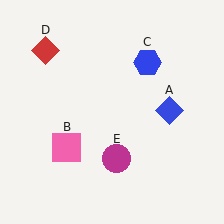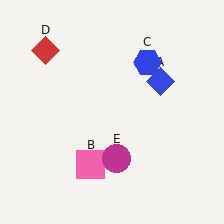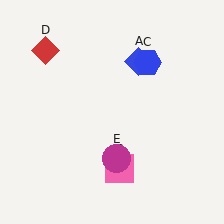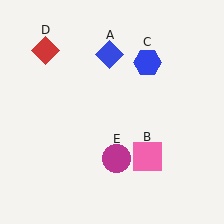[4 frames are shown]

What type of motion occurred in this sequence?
The blue diamond (object A), pink square (object B) rotated counterclockwise around the center of the scene.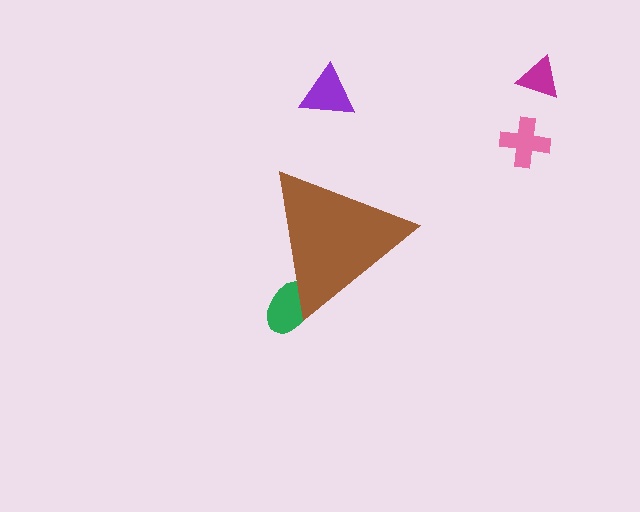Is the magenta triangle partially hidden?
No, the magenta triangle is fully visible.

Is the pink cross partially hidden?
No, the pink cross is fully visible.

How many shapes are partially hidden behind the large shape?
1 shape is partially hidden.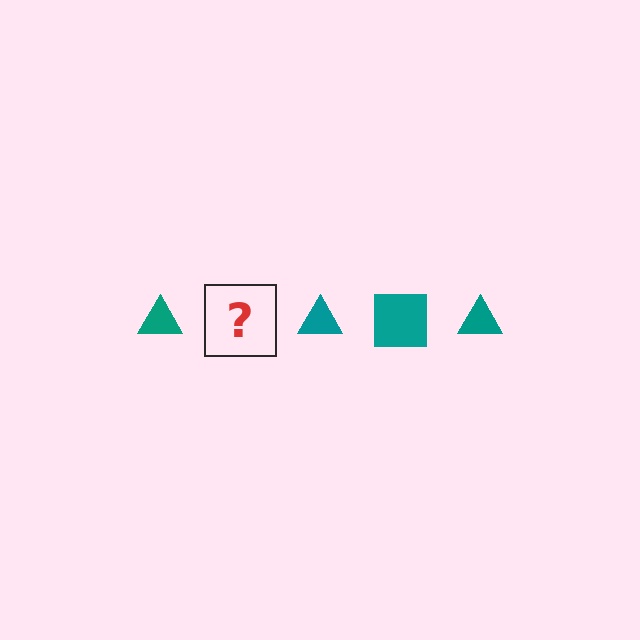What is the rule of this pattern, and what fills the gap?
The rule is that the pattern cycles through triangle, square shapes in teal. The gap should be filled with a teal square.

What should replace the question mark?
The question mark should be replaced with a teal square.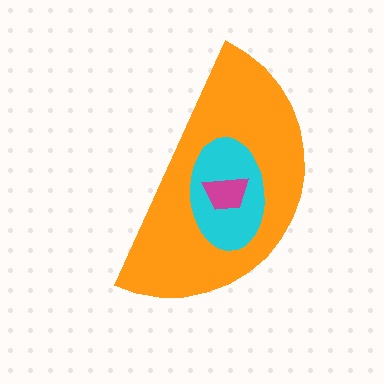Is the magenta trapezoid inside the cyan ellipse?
Yes.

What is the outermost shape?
The orange semicircle.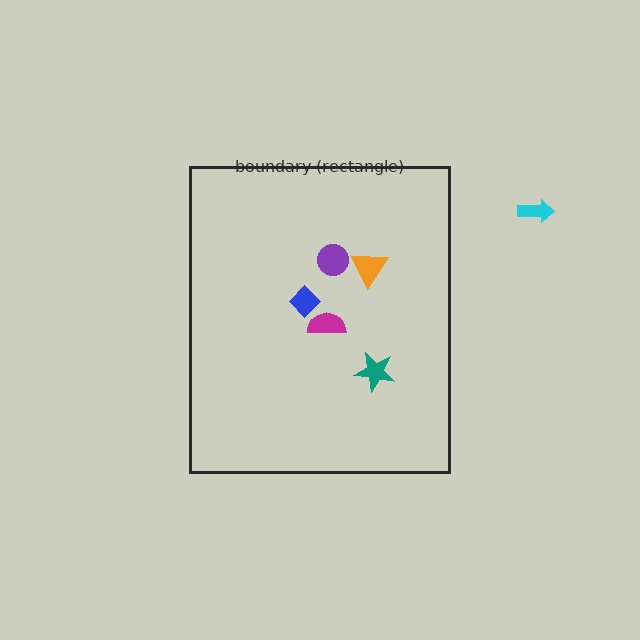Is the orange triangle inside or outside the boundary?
Inside.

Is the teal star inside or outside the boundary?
Inside.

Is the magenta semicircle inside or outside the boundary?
Inside.